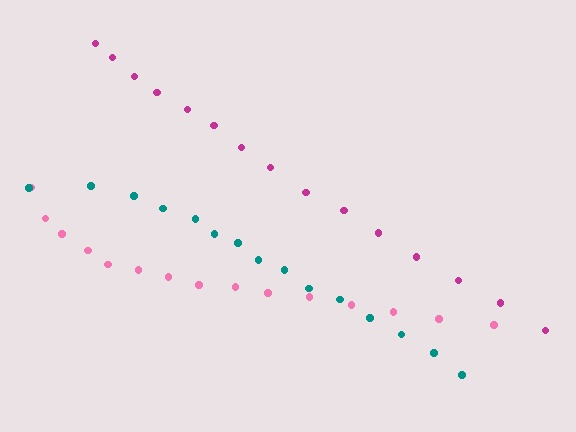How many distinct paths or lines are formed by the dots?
There are 3 distinct paths.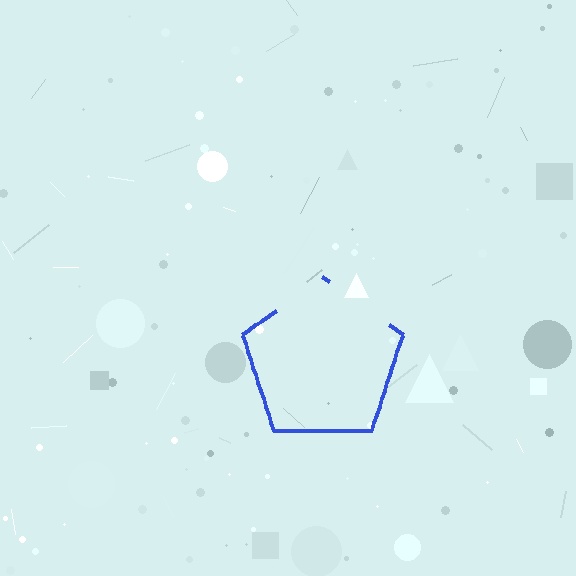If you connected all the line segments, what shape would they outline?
They would outline a pentagon.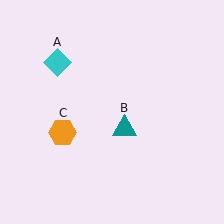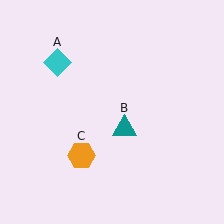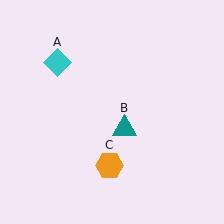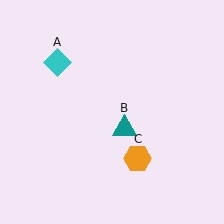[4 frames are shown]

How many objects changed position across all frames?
1 object changed position: orange hexagon (object C).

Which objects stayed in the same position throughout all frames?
Cyan diamond (object A) and teal triangle (object B) remained stationary.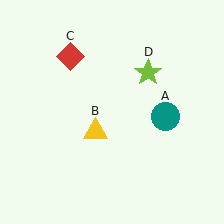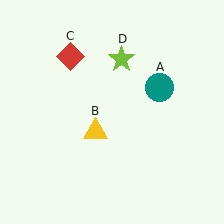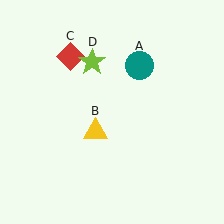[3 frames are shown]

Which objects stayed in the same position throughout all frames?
Yellow triangle (object B) and red diamond (object C) remained stationary.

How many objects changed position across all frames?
2 objects changed position: teal circle (object A), lime star (object D).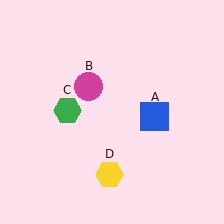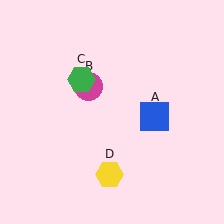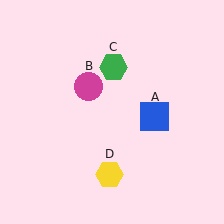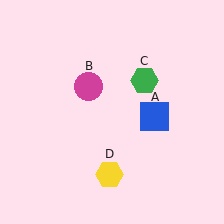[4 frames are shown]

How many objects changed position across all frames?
1 object changed position: green hexagon (object C).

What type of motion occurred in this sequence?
The green hexagon (object C) rotated clockwise around the center of the scene.